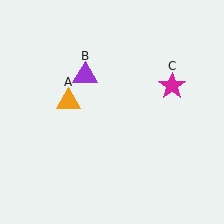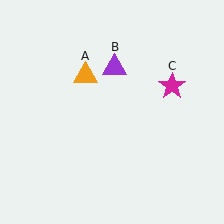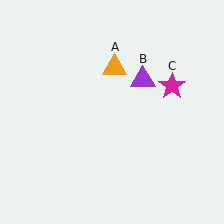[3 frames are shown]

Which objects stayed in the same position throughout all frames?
Magenta star (object C) remained stationary.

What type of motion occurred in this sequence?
The orange triangle (object A), purple triangle (object B) rotated clockwise around the center of the scene.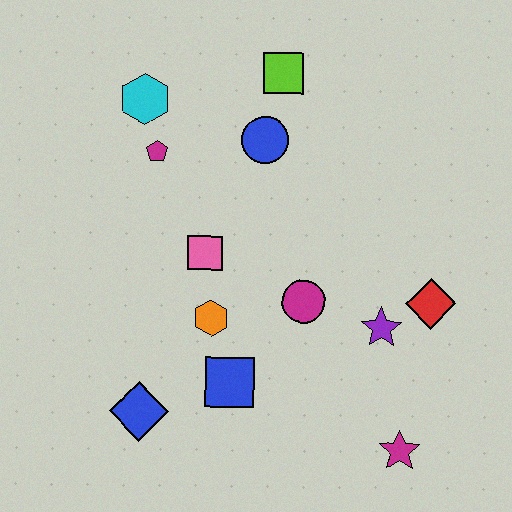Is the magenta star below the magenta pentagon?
Yes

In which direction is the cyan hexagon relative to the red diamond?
The cyan hexagon is to the left of the red diamond.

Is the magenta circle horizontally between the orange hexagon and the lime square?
No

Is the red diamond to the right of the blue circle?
Yes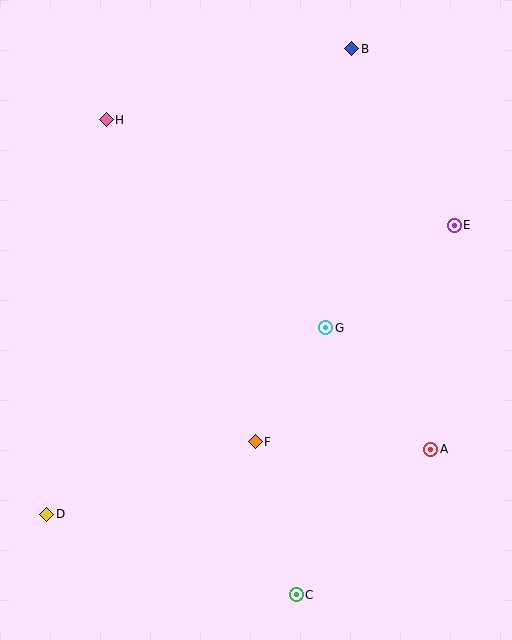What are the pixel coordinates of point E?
Point E is at (454, 225).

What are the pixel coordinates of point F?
Point F is at (255, 442).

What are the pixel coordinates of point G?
Point G is at (326, 328).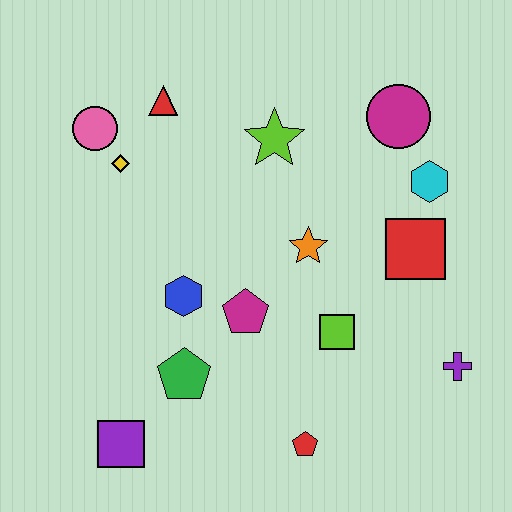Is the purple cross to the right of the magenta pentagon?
Yes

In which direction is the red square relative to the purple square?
The red square is to the right of the purple square.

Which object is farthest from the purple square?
The magenta circle is farthest from the purple square.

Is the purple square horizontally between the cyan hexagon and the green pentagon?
No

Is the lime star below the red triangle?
Yes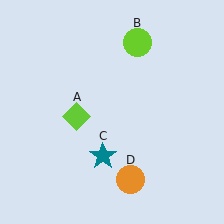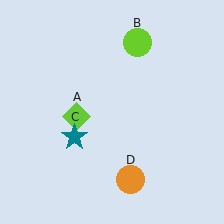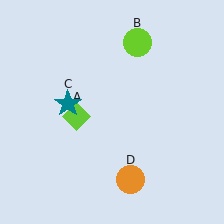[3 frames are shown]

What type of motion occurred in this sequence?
The teal star (object C) rotated clockwise around the center of the scene.